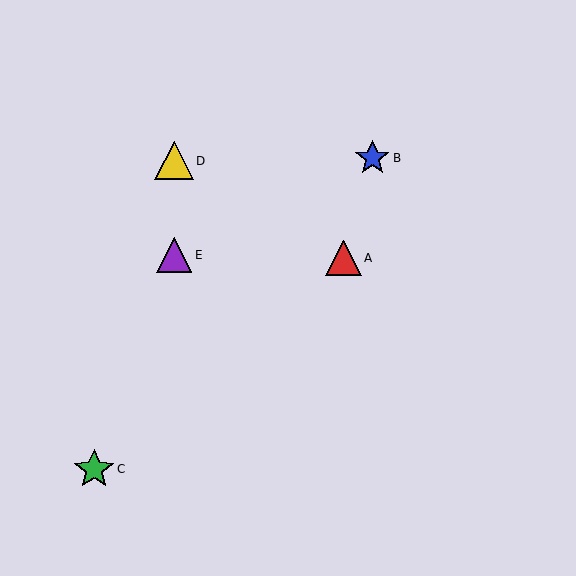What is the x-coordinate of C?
Object C is at x≈94.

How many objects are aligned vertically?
2 objects (D, E) are aligned vertically.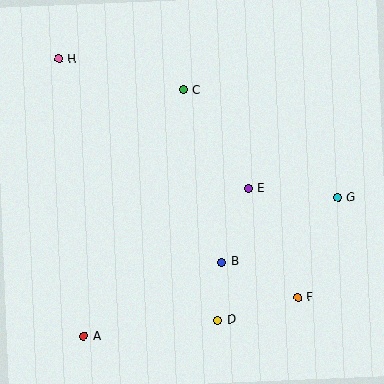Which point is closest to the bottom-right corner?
Point F is closest to the bottom-right corner.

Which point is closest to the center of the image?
Point E at (248, 188) is closest to the center.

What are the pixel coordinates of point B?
Point B is at (222, 262).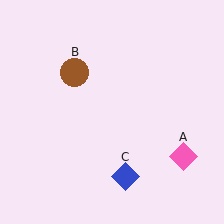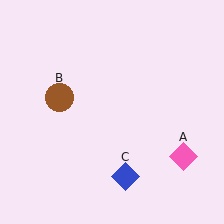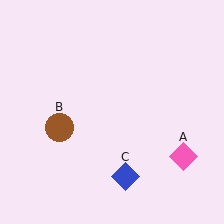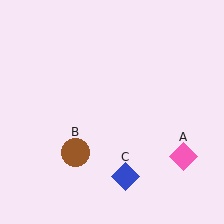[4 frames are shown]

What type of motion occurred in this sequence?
The brown circle (object B) rotated counterclockwise around the center of the scene.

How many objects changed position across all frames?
1 object changed position: brown circle (object B).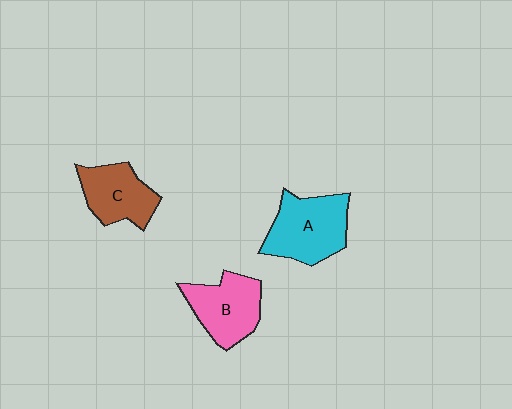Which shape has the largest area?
Shape A (cyan).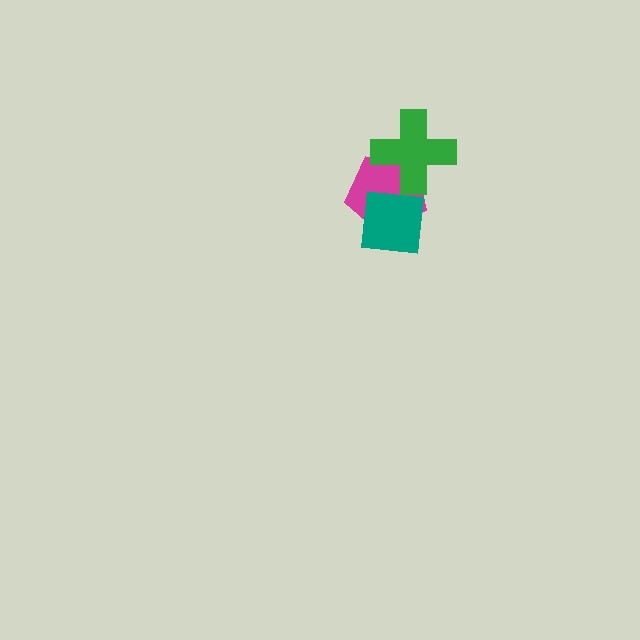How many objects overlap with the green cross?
2 objects overlap with the green cross.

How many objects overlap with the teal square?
2 objects overlap with the teal square.